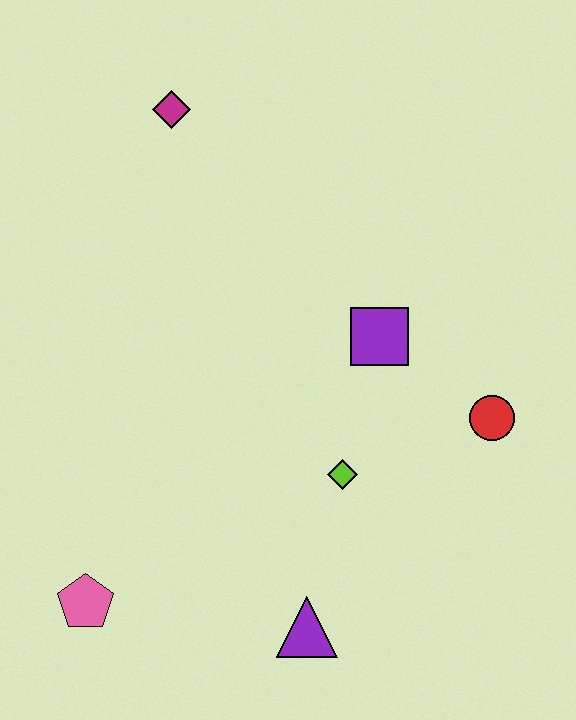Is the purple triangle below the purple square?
Yes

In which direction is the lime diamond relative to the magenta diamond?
The lime diamond is below the magenta diamond.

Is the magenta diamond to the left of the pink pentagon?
No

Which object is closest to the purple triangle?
The lime diamond is closest to the purple triangle.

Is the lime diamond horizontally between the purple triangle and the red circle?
Yes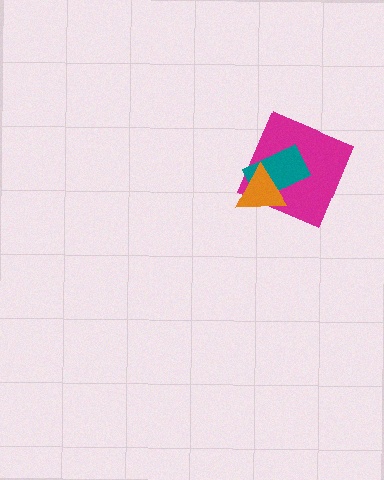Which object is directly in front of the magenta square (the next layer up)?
The teal rectangle is directly in front of the magenta square.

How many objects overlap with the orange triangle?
2 objects overlap with the orange triangle.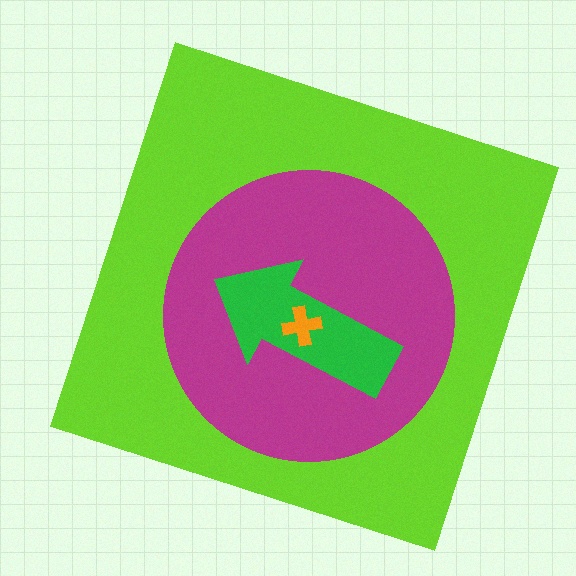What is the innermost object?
The orange cross.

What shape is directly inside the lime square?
The magenta circle.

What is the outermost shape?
The lime square.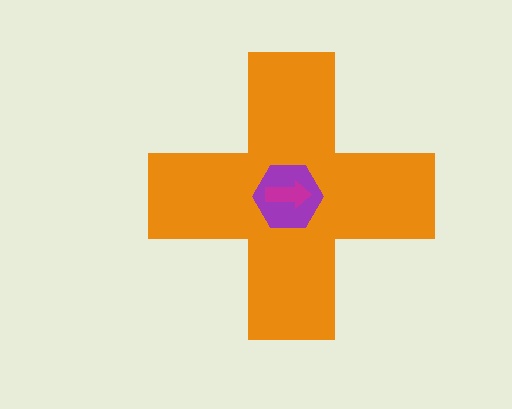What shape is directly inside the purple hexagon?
The magenta arrow.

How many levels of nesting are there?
3.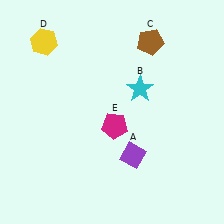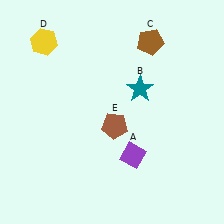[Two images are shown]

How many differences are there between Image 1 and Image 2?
There are 2 differences between the two images.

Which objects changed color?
B changed from cyan to teal. E changed from magenta to brown.